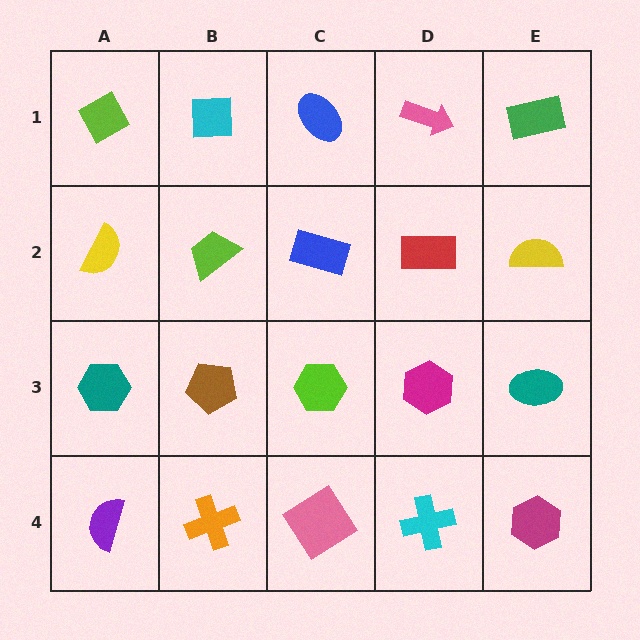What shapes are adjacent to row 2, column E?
A green rectangle (row 1, column E), a teal ellipse (row 3, column E), a red rectangle (row 2, column D).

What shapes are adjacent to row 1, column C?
A blue rectangle (row 2, column C), a cyan square (row 1, column B), a pink arrow (row 1, column D).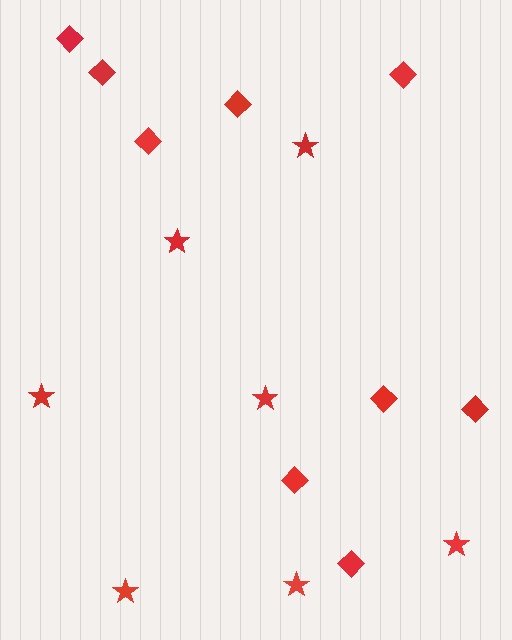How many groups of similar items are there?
There are 2 groups: one group of diamonds (9) and one group of stars (7).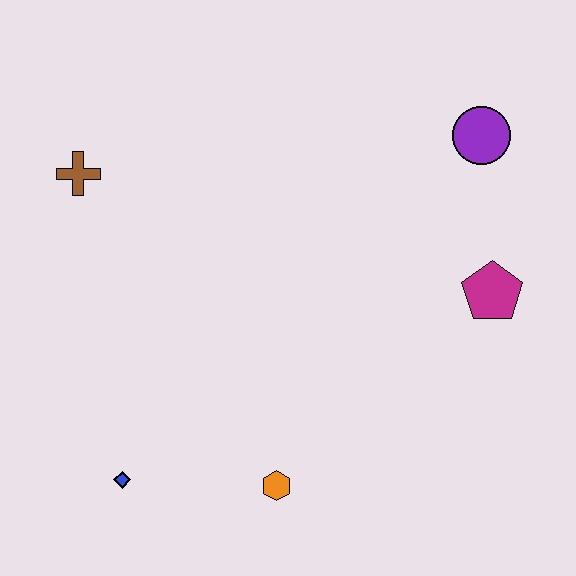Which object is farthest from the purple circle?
The blue diamond is farthest from the purple circle.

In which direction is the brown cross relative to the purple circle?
The brown cross is to the left of the purple circle.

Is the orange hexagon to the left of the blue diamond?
No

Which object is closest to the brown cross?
The blue diamond is closest to the brown cross.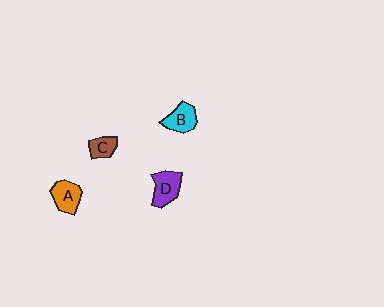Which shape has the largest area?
Shape D (purple).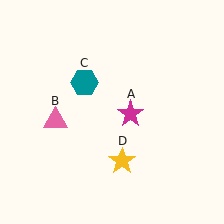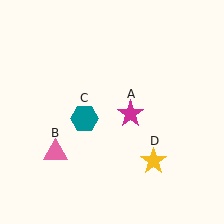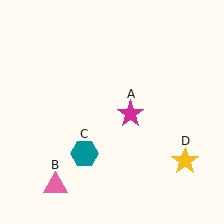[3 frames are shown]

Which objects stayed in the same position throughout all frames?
Magenta star (object A) remained stationary.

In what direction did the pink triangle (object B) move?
The pink triangle (object B) moved down.